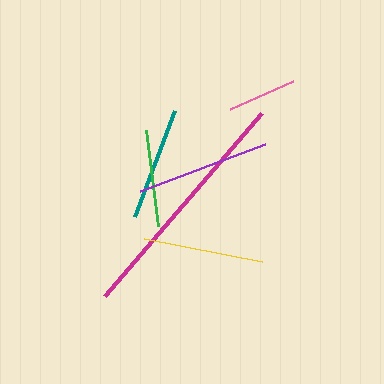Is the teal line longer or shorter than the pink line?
The teal line is longer than the pink line.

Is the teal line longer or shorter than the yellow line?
The yellow line is longer than the teal line.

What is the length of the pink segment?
The pink segment is approximately 69 pixels long.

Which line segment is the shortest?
The pink line is the shortest at approximately 69 pixels.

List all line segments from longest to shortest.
From longest to shortest: magenta, purple, yellow, teal, green, pink.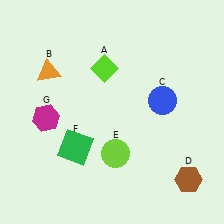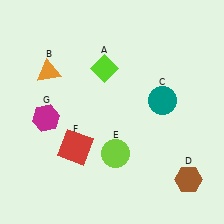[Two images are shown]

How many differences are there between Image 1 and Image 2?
There are 2 differences between the two images.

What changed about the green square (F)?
In Image 1, F is green. In Image 2, it changed to red.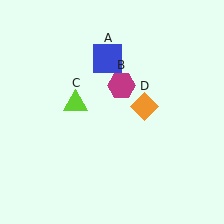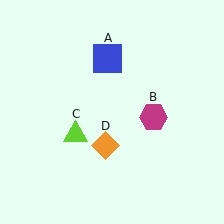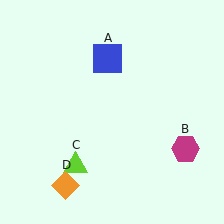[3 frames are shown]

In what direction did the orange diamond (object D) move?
The orange diamond (object D) moved down and to the left.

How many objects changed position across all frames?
3 objects changed position: magenta hexagon (object B), lime triangle (object C), orange diamond (object D).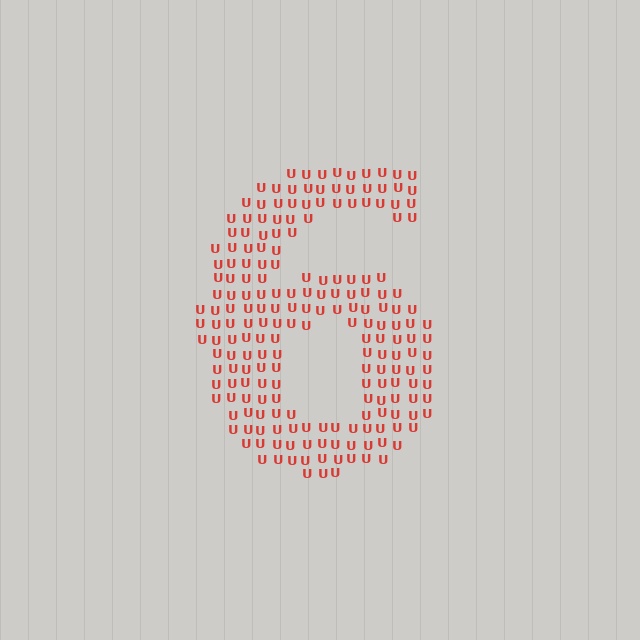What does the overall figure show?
The overall figure shows the digit 6.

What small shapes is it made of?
It is made of small letter U's.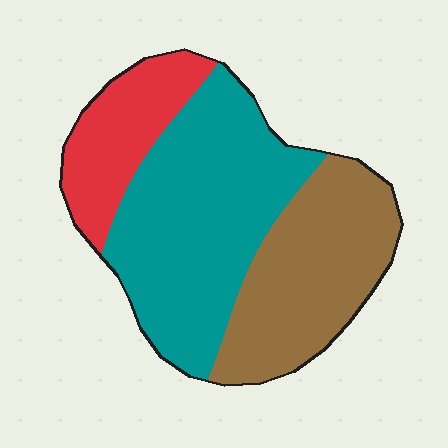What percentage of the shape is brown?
Brown takes up about one third (1/3) of the shape.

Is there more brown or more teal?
Teal.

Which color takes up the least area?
Red, at roughly 20%.